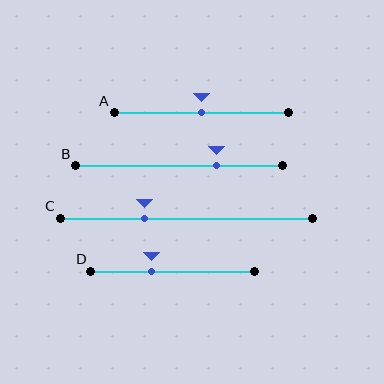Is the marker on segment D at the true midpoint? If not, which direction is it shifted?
No, the marker on segment D is shifted to the left by about 13% of the segment length.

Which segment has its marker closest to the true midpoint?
Segment A has its marker closest to the true midpoint.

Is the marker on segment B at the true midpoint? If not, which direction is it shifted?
No, the marker on segment B is shifted to the right by about 18% of the segment length.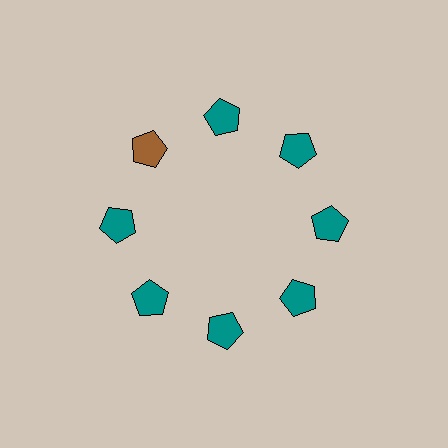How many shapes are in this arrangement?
There are 8 shapes arranged in a ring pattern.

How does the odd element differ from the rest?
It has a different color: brown instead of teal.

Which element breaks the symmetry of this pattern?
The brown pentagon at roughly the 10 o'clock position breaks the symmetry. All other shapes are teal pentagons.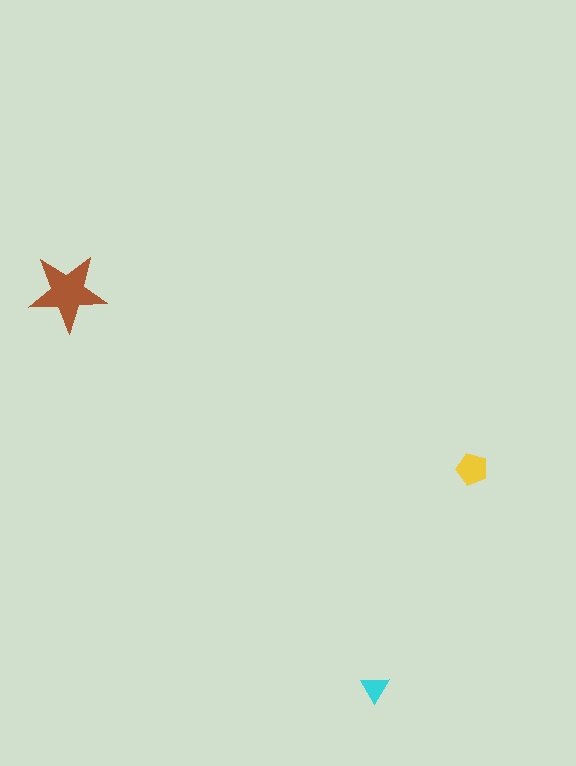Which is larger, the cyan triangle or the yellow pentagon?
The yellow pentagon.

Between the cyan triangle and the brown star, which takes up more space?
The brown star.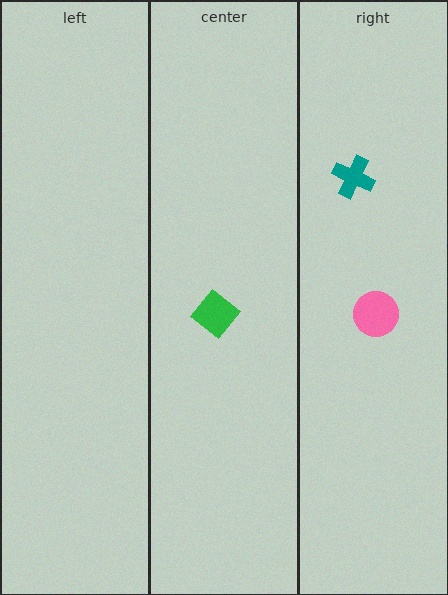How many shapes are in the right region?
2.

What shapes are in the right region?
The teal cross, the pink circle.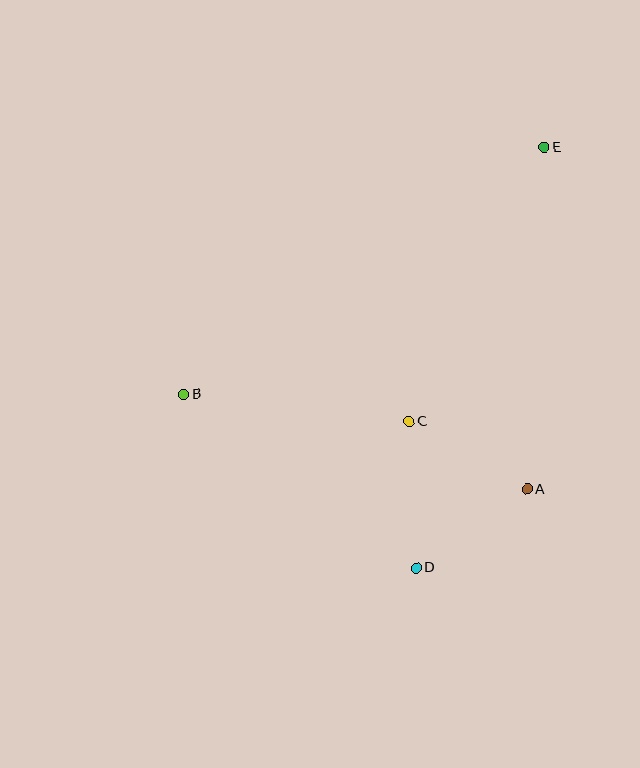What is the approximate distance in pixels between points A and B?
The distance between A and B is approximately 356 pixels.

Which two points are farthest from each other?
Points D and E are farthest from each other.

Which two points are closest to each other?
Points A and D are closest to each other.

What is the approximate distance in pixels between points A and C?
The distance between A and C is approximately 136 pixels.